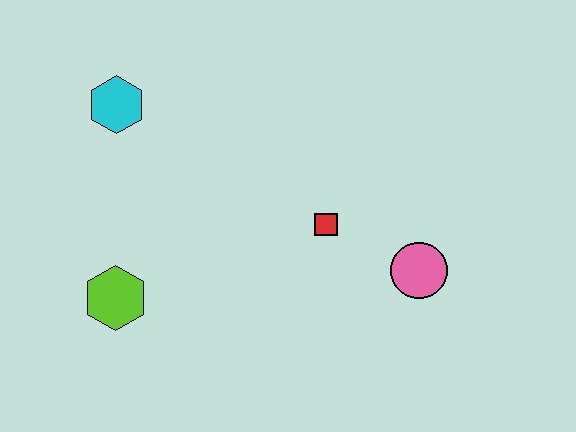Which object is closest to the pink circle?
The red square is closest to the pink circle.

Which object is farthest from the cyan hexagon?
The pink circle is farthest from the cyan hexagon.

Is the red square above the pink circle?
Yes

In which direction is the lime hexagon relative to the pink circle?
The lime hexagon is to the left of the pink circle.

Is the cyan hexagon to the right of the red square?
No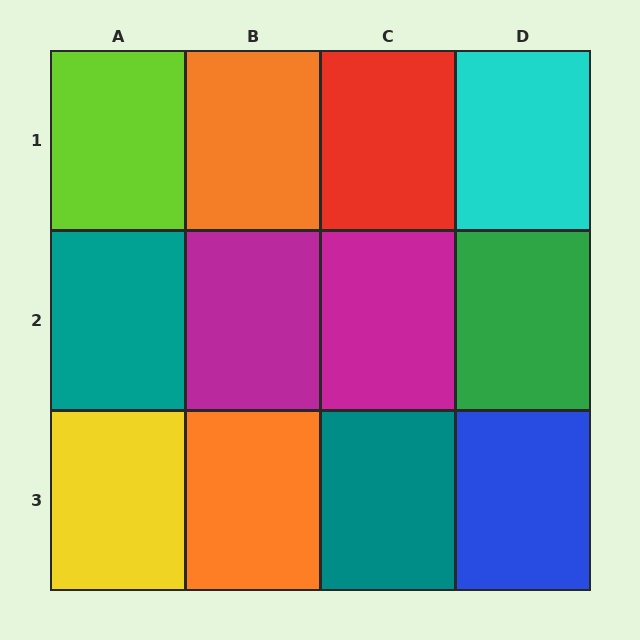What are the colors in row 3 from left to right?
Yellow, orange, teal, blue.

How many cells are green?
1 cell is green.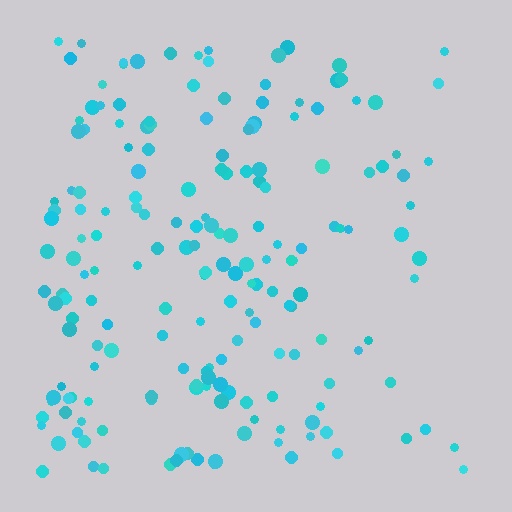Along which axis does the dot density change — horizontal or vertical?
Horizontal.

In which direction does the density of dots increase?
From right to left, with the left side densest.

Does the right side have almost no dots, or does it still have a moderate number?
Still a moderate number, just noticeably fewer than the left.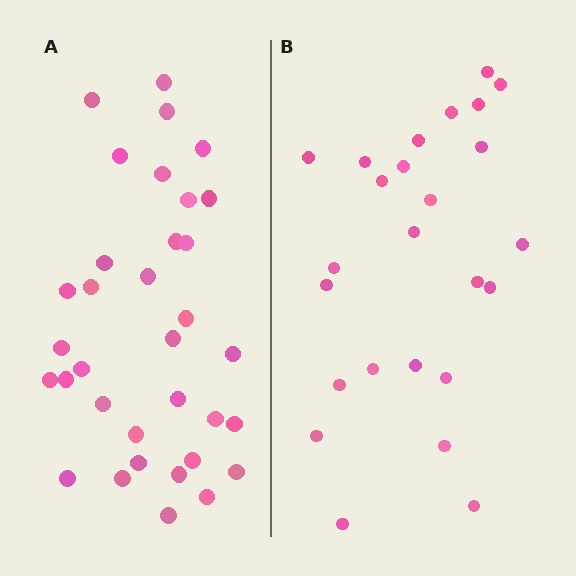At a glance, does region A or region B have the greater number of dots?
Region A (the left region) has more dots.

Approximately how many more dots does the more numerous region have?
Region A has roughly 8 or so more dots than region B.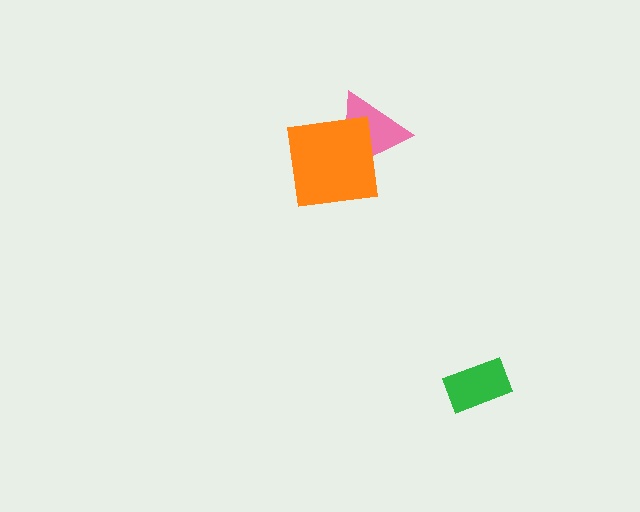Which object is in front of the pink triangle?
The orange square is in front of the pink triangle.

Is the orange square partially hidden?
No, no other shape covers it.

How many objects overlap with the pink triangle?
1 object overlaps with the pink triangle.